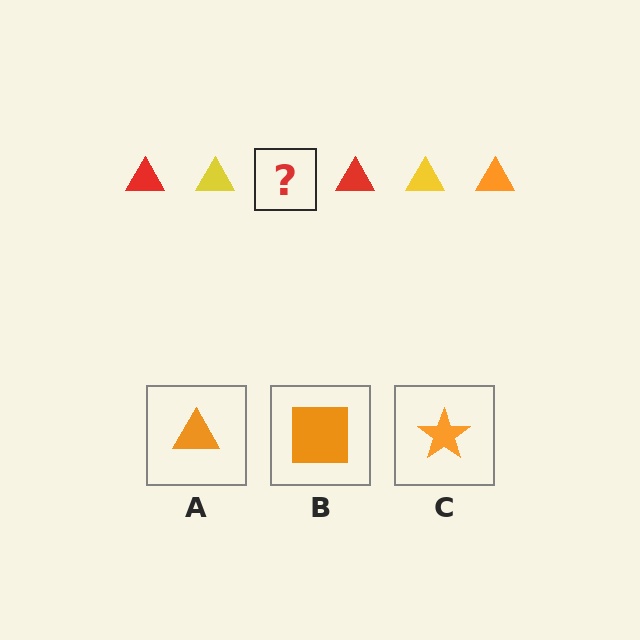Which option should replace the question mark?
Option A.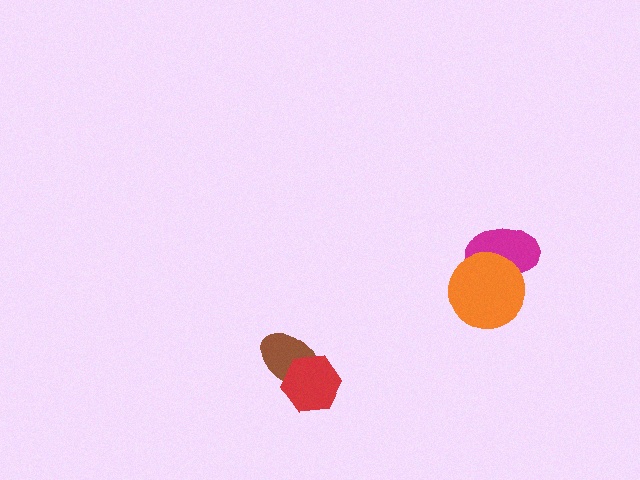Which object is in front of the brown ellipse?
The red hexagon is in front of the brown ellipse.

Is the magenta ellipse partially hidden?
Yes, it is partially covered by another shape.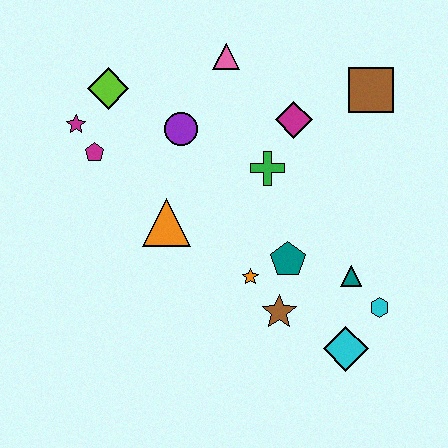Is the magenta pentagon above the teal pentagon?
Yes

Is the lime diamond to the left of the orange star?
Yes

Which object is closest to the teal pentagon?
The orange star is closest to the teal pentagon.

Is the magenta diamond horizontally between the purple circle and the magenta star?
No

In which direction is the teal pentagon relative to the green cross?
The teal pentagon is below the green cross.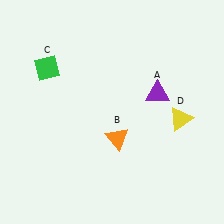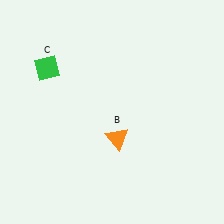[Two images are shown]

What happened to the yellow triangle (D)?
The yellow triangle (D) was removed in Image 2. It was in the bottom-right area of Image 1.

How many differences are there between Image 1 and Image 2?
There are 2 differences between the two images.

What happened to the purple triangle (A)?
The purple triangle (A) was removed in Image 2. It was in the top-right area of Image 1.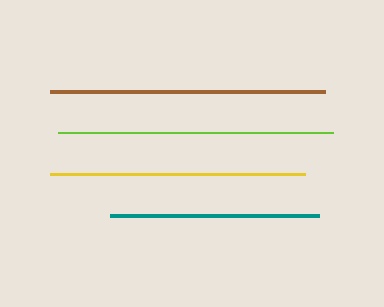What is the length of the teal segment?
The teal segment is approximately 209 pixels long.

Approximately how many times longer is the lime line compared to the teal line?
The lime line is approximately 1.3 times the length of the teal line.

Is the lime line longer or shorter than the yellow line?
The lime line is longer than the yellow line.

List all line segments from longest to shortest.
From longest to shortest: brown, lime, yellow, teal.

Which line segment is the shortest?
The teal line is the shortest at approximately 209 pixels.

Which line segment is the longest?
The brown line is the longest at approximately 276 pixels.